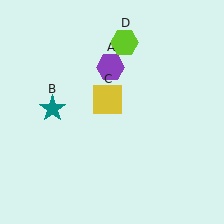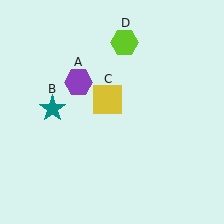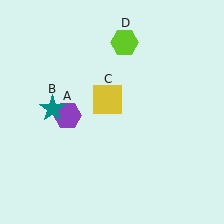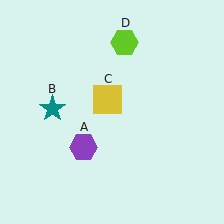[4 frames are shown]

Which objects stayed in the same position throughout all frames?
Teal star (object B) and yellow square (object C) and lime hexagon (object D) remained stationary.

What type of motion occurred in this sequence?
The purple hexagon (object A) rotated counterclockwise around the center of the scene.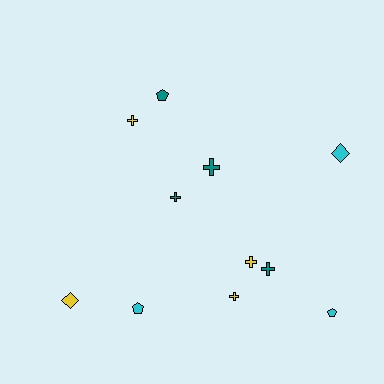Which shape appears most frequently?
Cross, with 6 objects.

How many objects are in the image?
There are 11 objects.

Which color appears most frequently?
Teal, with 4 objects.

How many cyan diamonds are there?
There is 1 cyan diamond.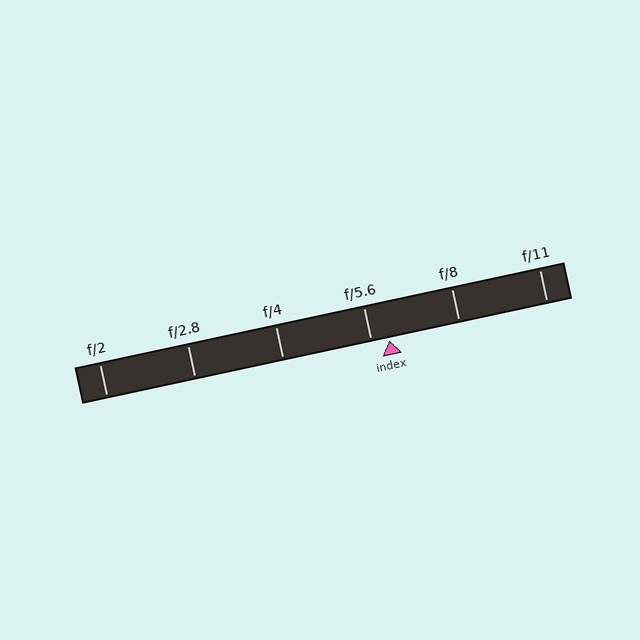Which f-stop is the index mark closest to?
The index mark is closest to f/5.6.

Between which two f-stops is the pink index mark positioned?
The index mark is between f/5.6 and f/8.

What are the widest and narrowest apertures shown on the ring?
The widest aperture shown is f/2 and the narrowest is f/11.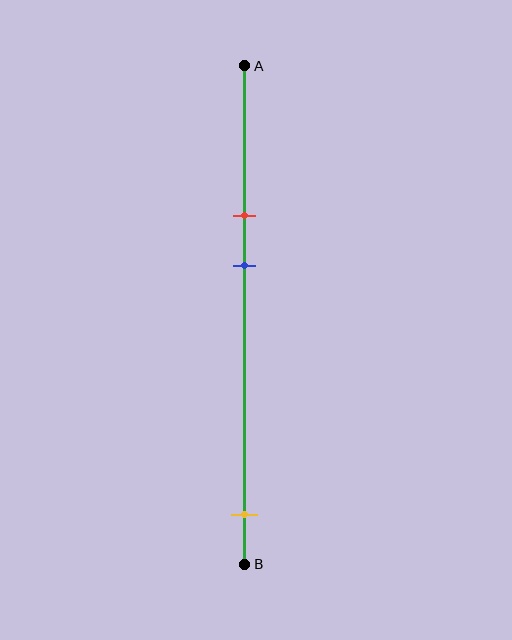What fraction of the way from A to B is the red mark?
The red mark is approximately 30% (0.3) of the way from A to B.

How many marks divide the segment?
There are 3 marks dividing the segment.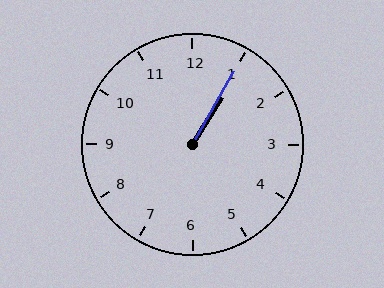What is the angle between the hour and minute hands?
Approximately 2 degrees.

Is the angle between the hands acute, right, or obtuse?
It is acute.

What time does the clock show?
1:05.